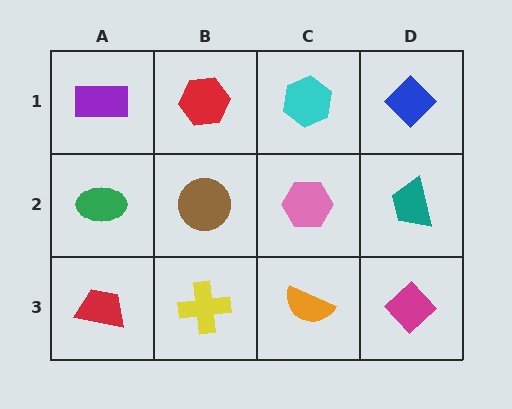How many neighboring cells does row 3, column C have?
3.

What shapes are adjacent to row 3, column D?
A teal trapezoid (row 2, column D), an orange semicircle (row 3, column C).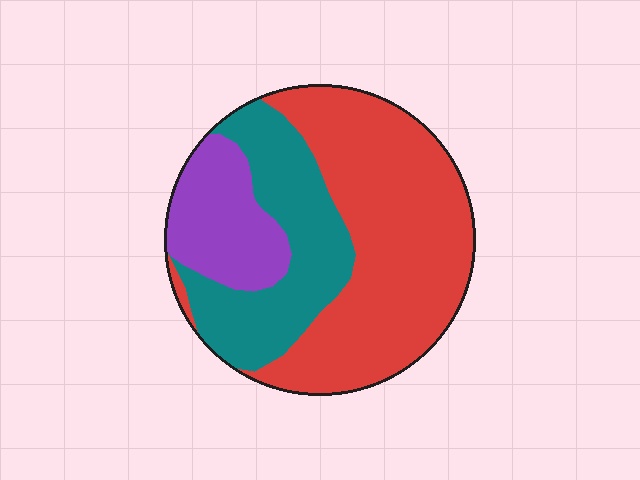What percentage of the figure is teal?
Teal covers roughly 30% of the figure.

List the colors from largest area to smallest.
From largest to smallest: red, teal, purple.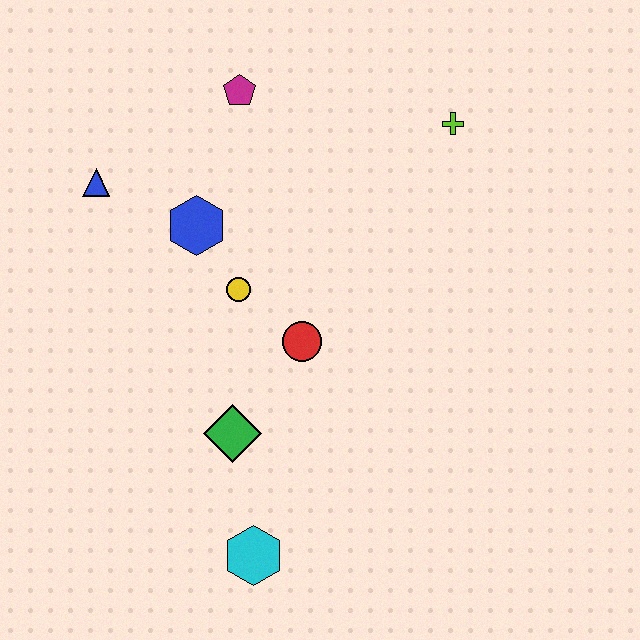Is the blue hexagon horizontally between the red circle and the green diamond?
No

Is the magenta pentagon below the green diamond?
No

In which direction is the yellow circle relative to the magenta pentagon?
The yellow circle is below the magenta pentagon.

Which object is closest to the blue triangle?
The blue hexagon is closest to the blue triangle.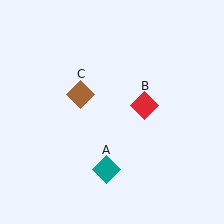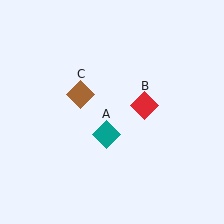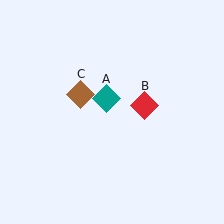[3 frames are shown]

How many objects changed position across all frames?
1 object changed position: teal diamond (object A).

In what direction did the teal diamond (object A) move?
The teal diamond (object A) moved up.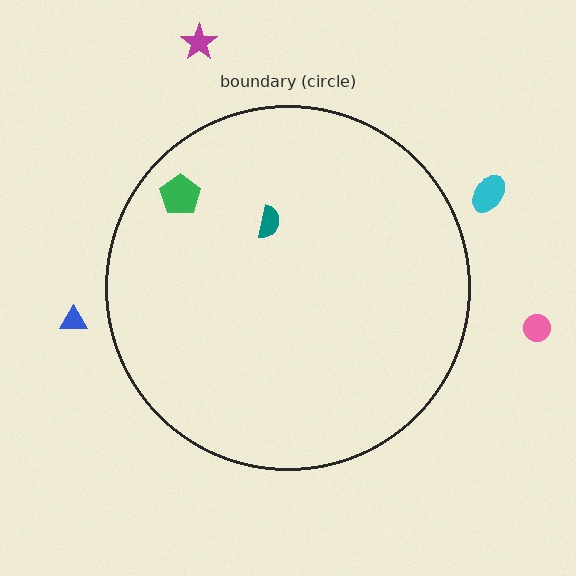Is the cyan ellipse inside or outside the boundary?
Outside.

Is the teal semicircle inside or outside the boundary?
Inside.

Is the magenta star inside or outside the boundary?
Outside.